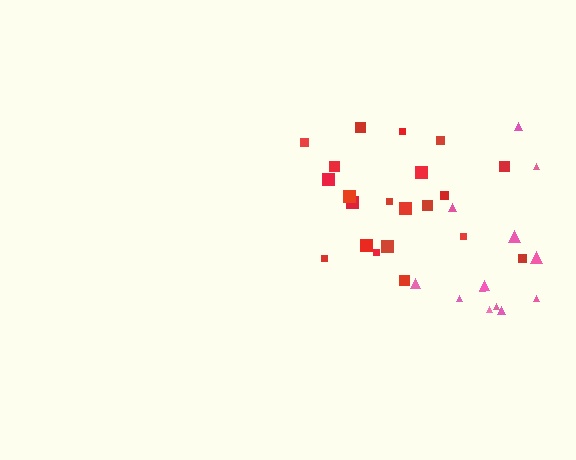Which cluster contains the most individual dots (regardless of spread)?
Red (22).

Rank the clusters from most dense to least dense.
red, pink.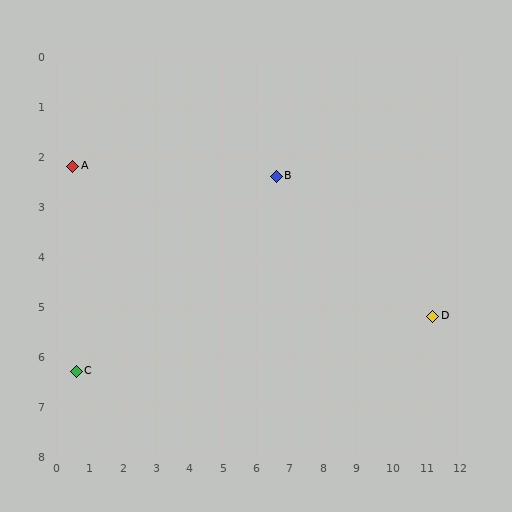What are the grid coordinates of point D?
Point D is at approximately (11.3, 5.2).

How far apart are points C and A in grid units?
Points C and A are about 4.1 grid units apart.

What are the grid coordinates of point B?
Point B is at approximately (6.6, 2.4).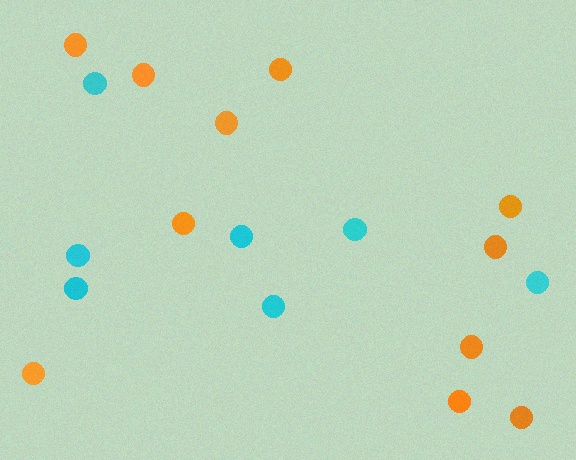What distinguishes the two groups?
There are 2 groups: one group of orange circles (11) and one group of cyan circles (7).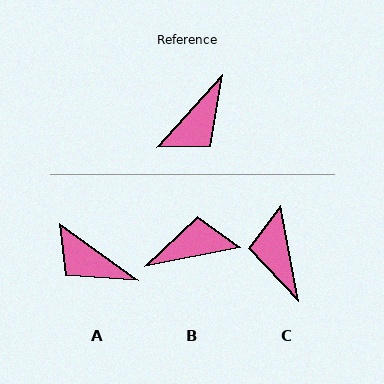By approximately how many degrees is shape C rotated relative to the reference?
Approximately 127 degrees clockwise.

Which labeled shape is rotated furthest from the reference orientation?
B, about 143 degrees away.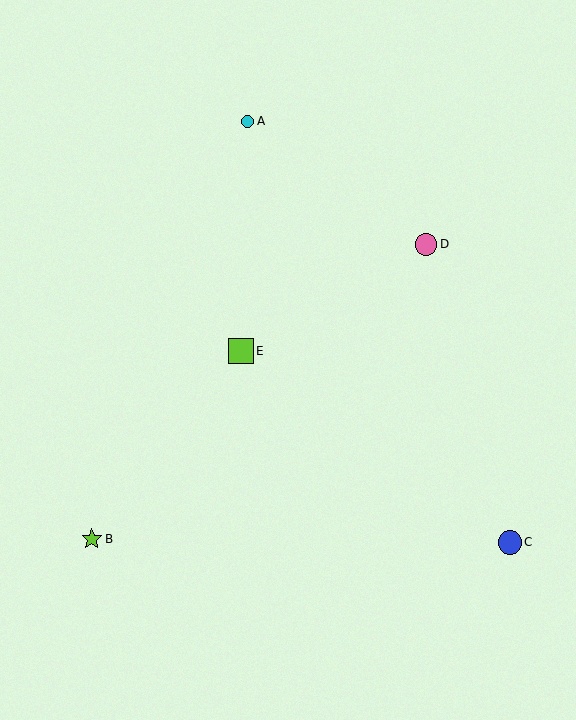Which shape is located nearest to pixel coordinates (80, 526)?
The lime star (labeled B) at (92, 539) is nearest to that location.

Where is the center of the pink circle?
The center of the pink circle is at (426, 244).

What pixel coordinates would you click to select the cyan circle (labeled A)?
Click at (248, 121) to select the cyan circle A.